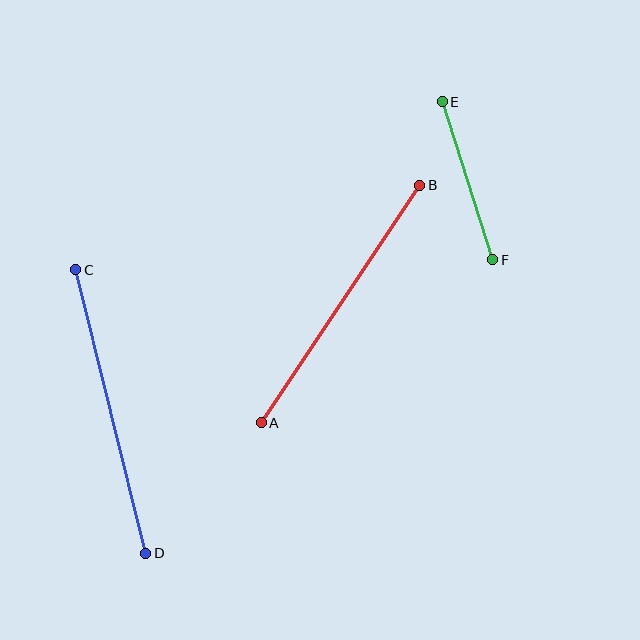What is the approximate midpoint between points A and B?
The midpoint is at approximately (341, 304) pixels.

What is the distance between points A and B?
The distance is approximately 286 pixels.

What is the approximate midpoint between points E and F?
The midpoint is at approximately (468, 181) pixels.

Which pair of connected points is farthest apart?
Points C and D are farthest apart.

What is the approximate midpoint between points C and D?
The midpoint is at approximately (111, 412) pixels.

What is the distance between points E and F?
The distance is approximately 166 pixels.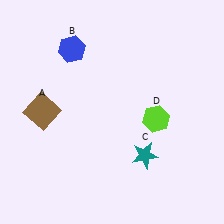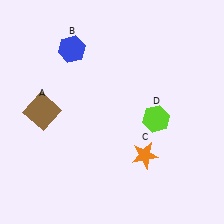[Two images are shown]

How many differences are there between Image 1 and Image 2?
There is 1 difference between the two images.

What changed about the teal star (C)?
In Image 1, C is teal. In Image 2, it changed to orange.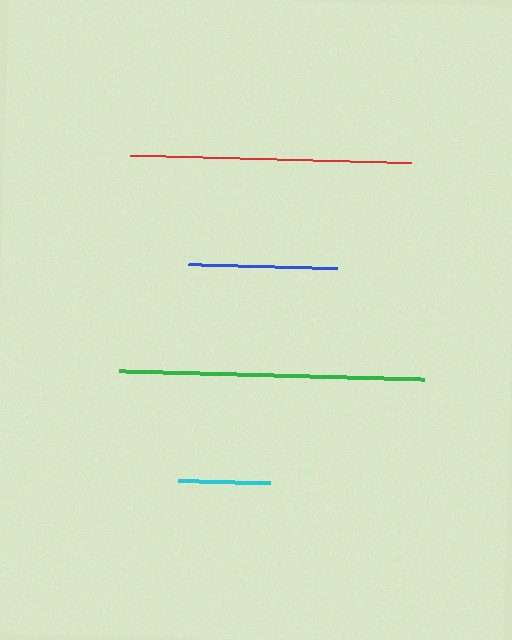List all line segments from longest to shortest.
From longest to shortest: green, red, blue, cyan.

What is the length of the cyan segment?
The cyan segment is approximately 93 pixels long.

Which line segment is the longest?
The green line is the longest at approximately 306 pixels.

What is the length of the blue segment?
The blue segment is approximately 148 pixels long.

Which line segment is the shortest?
The cyan line is the shortest at approximately 93 pixels.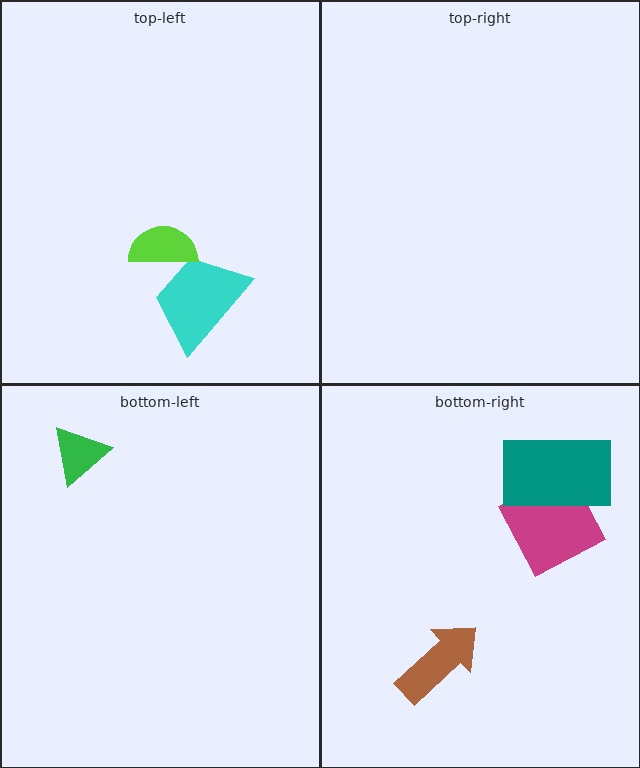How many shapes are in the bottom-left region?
1.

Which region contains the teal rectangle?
The bottom-right region.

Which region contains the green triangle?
The bottom-left region.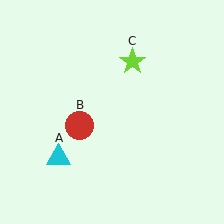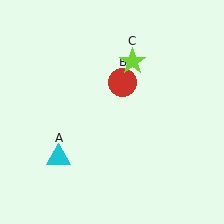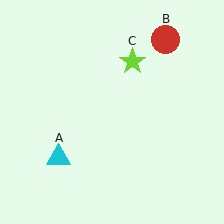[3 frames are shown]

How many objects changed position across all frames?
1 object changed position: red circle (object B).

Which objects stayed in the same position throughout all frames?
Cyan triangle (object A) and lime star (object C) remained stationary.